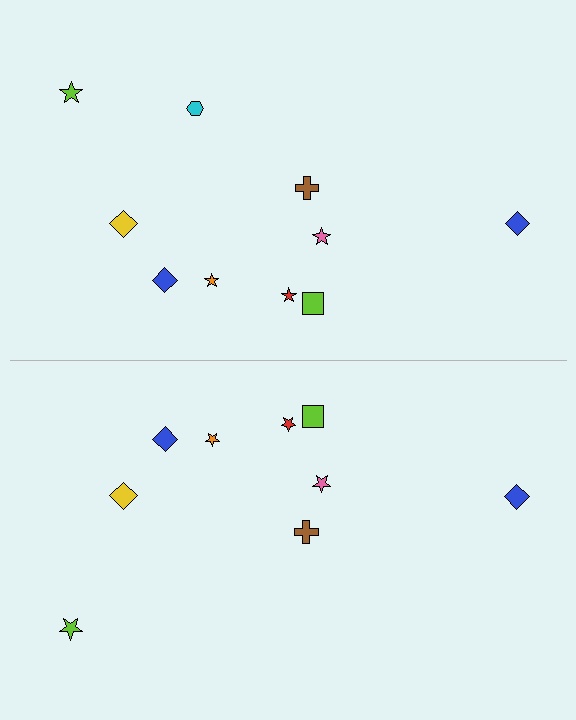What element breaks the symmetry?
A cyan hexagon is missing from the bottom side.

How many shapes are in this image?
There are 19 shapes in this image.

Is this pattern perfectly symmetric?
No, the pattern is not perfectly symmetric. A cyan hexagon is missing from the bottom side.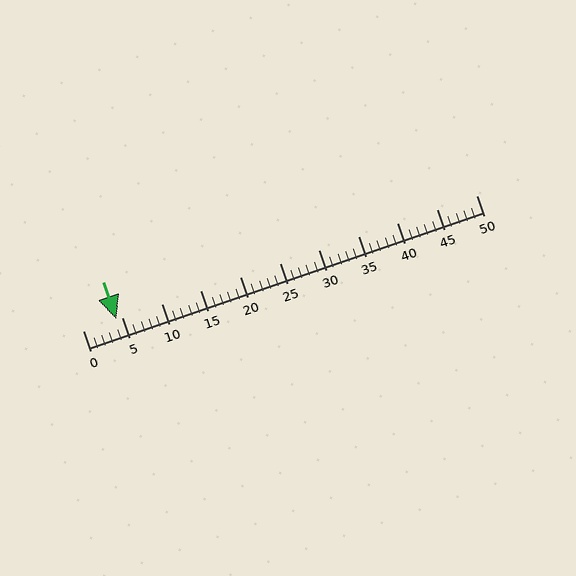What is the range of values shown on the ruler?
The ruler shows values from 0 to 50.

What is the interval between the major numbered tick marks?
The major tick marks are spaced 5 units apart.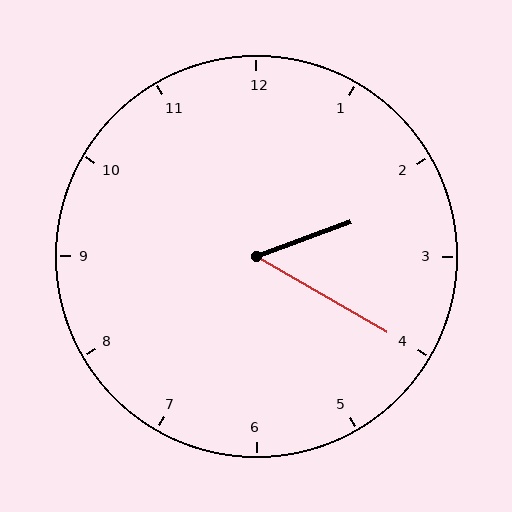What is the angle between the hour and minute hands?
Approximately 50 degrees.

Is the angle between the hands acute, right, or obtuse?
It is acute.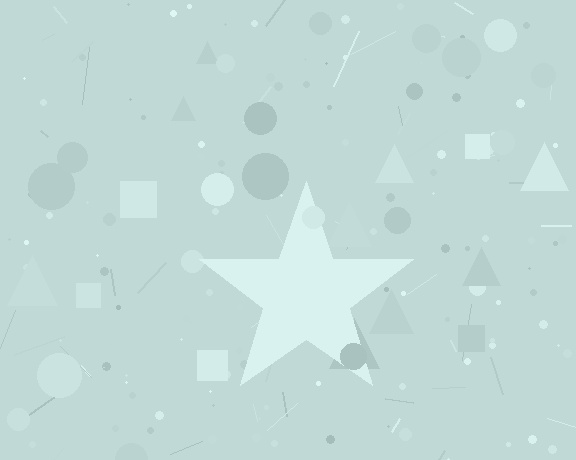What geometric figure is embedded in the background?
A star is embedded in the background.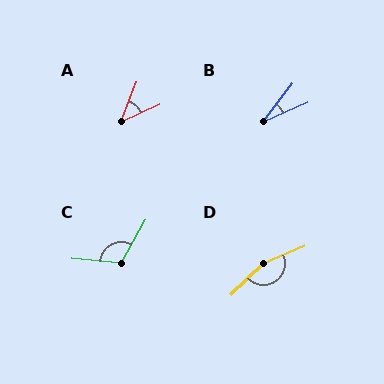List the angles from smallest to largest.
B (28°), A (44°), C (114°), D (159°).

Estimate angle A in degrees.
Approximately 44 degrees.